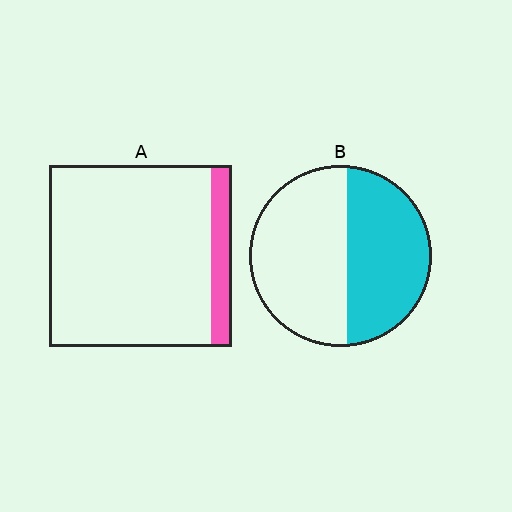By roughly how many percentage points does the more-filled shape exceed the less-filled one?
By roughly 35 percentage points (B over A).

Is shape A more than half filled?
No.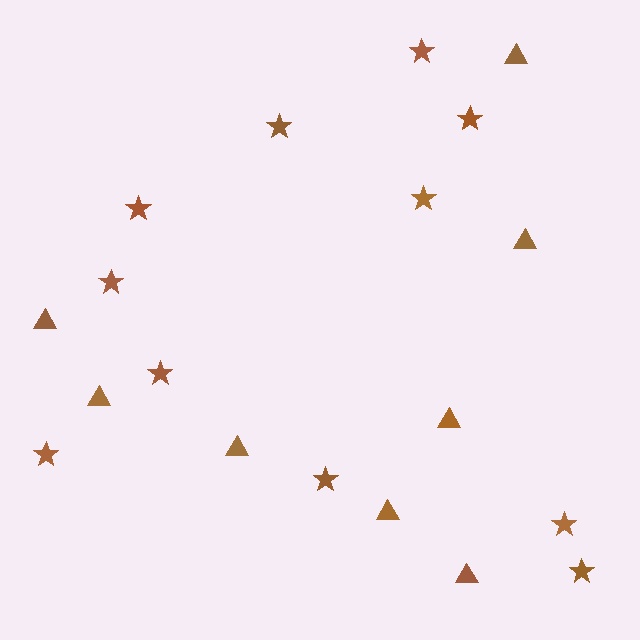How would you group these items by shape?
There are 2 groups: one group of triangles (8) and one group of stars (11).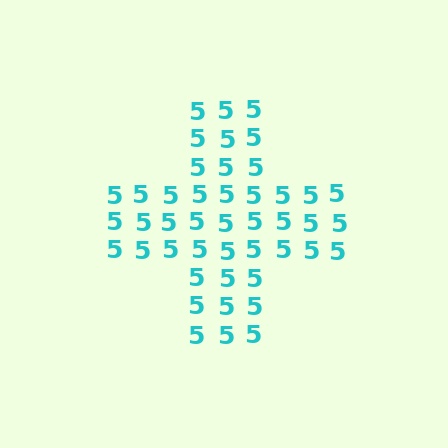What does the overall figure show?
The overall figure shows a cross.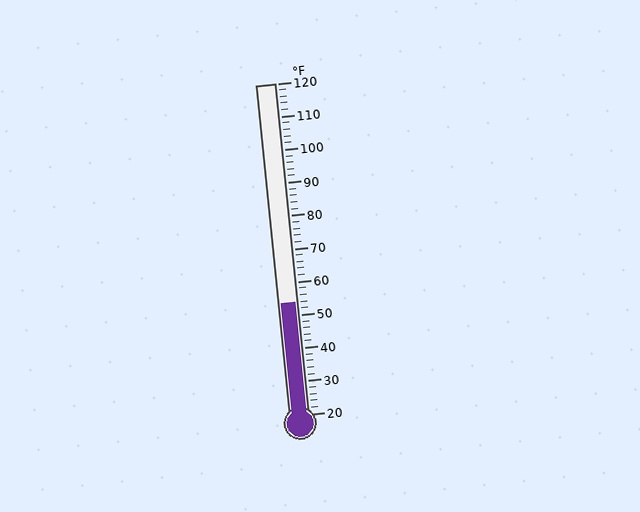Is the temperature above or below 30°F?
The temperature is above 30°F.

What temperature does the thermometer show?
The thermometer shows approximately 54°F.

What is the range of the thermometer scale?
The thermometer scale ranges from 20°F to 120°F.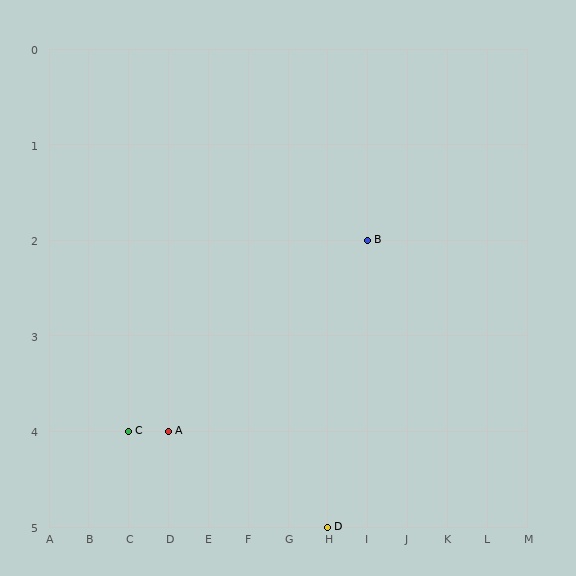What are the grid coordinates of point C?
Point C is at grid coordinates (C, 4).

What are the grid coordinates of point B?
Point B is at grid coordinates (I, 2).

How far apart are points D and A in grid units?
Points D and A are 4 columns and 1 row apart (about 4.1 grid units diagonally).